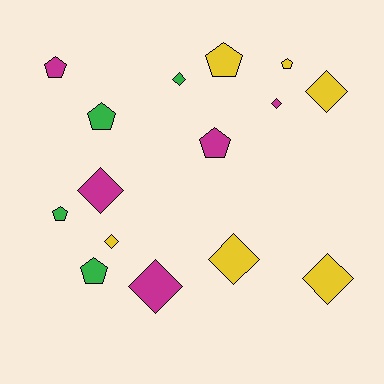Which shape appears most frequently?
Diamond, with 8 objects.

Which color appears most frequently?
Yellow, with 6 objects.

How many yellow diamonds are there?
There are 4 yellow diamonds.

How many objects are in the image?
There are 15 objects.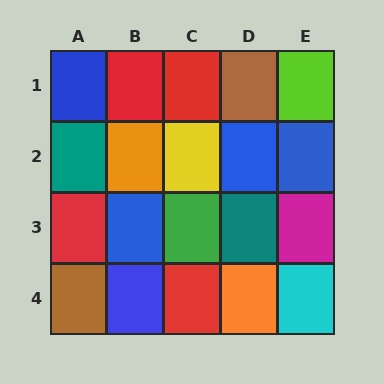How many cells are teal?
2 cells are teal.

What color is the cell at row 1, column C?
Red.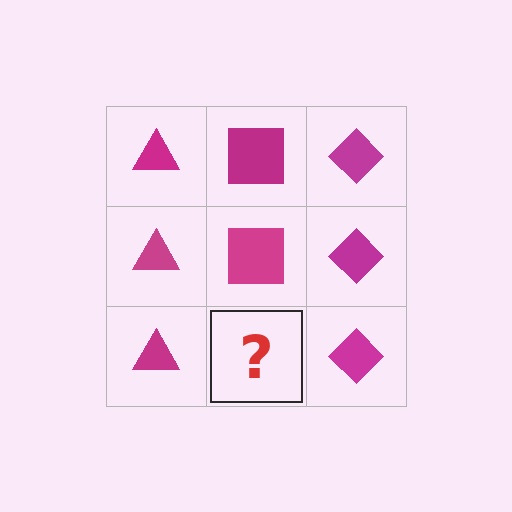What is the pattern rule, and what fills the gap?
The rule is that each column has a consistent shape. The gap should be filled with a magenta square.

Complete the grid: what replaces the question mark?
The question mark should be replaced with a magenta square.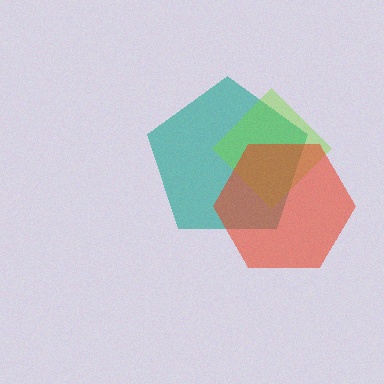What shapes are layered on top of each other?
The layered shapes are: a teal pentagon, a lime diamond, a red hexagon.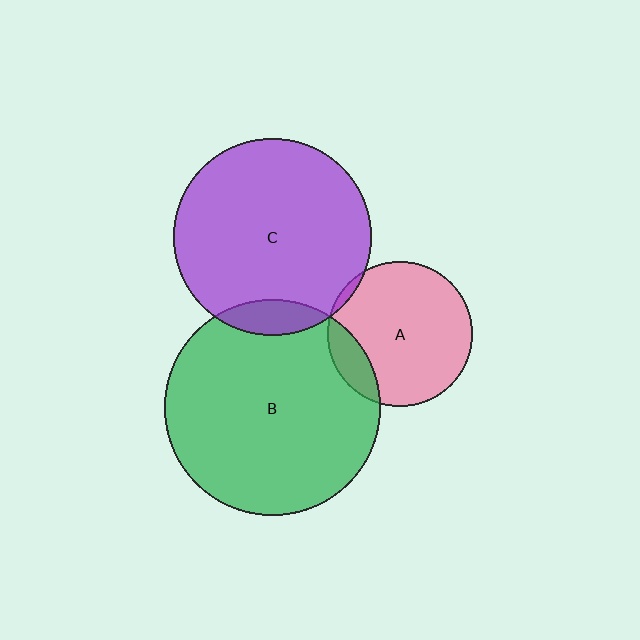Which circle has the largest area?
Circle B (green).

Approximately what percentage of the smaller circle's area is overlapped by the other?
Approximately 5%.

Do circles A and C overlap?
Yes.